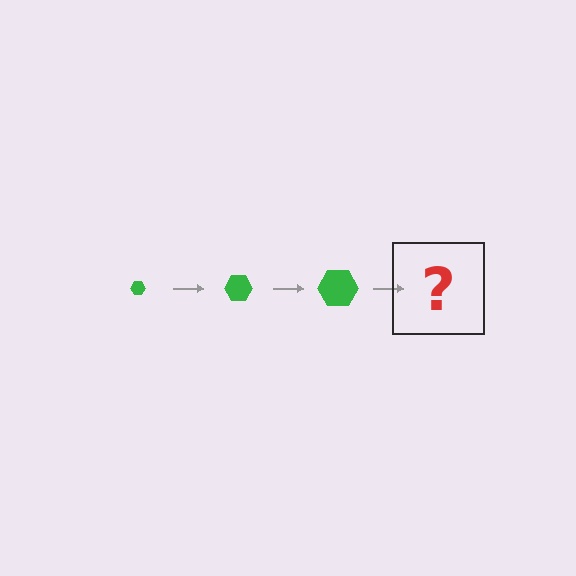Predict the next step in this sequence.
The next step is a green hexagon, larger than the previous one.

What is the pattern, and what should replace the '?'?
The pattern is that the hexagon gets progressively larger each step. The '?' should be a green hexagon, larger than the previous one.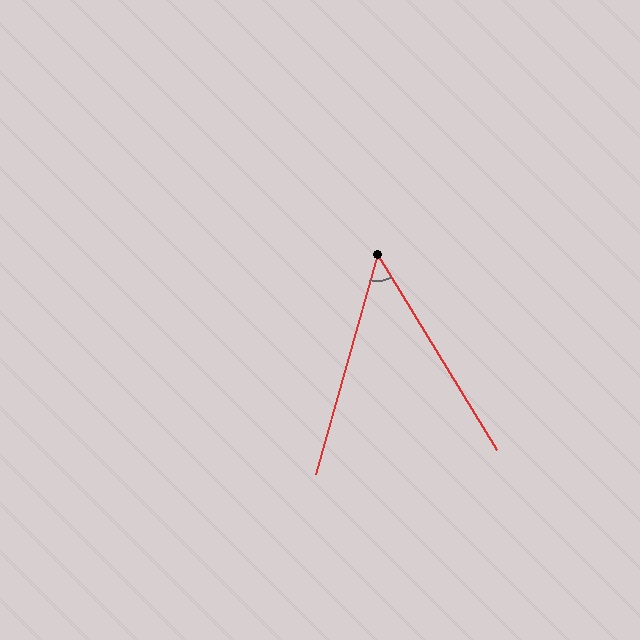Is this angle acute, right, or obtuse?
It is acute.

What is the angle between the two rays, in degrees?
Approximately 47 degrees.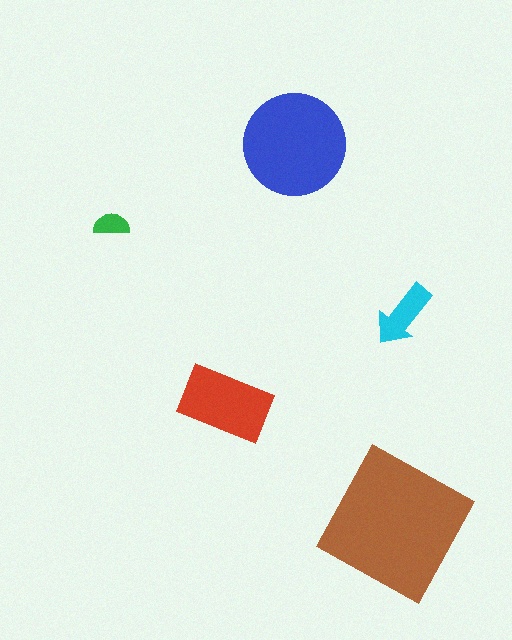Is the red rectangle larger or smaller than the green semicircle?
Larger.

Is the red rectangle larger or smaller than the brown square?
Smaller.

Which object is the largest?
The brown square.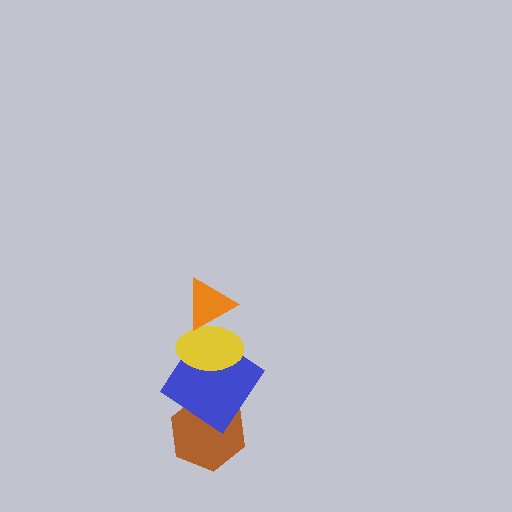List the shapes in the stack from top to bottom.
From top to bottom: the orange triangle, the yellow ellipse, the blue diamond, the brown hexagon.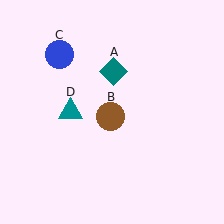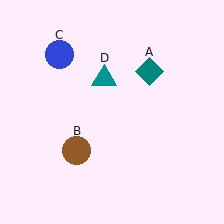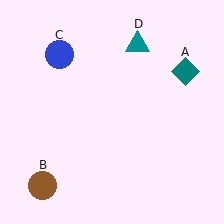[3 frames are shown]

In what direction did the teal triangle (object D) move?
The teal triangle (object D) moved up and to the right.